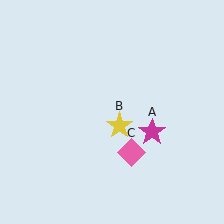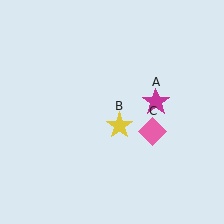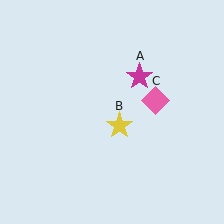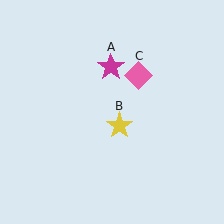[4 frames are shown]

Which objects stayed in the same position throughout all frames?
Yellow star (object B) remained stationary.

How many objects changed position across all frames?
2 objects changed position: magenta star (object A), pink diamond (object C).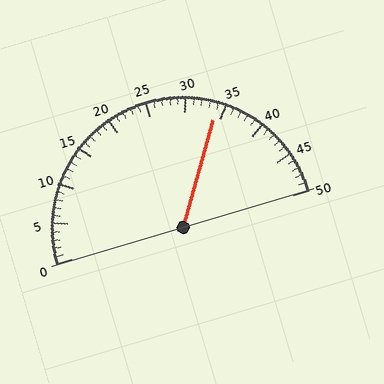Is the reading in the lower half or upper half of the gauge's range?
The reading is in the upper half of the range (0 to 50).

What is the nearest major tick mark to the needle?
The nearest major tick mark is 35.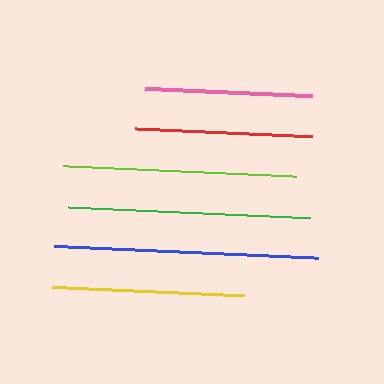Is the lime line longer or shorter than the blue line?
The blue line is longer than the lime line.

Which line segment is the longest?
The blue line is the longest at approximately 264 pixels.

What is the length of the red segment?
The red segment is approximately 177 pixels long.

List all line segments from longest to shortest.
From longest to shortest: blue, green, lime, yellow, red, pink.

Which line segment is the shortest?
The pink line is the shortest at approximately 168 pixels.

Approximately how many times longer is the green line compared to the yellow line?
The green line is approximately 1.3 times the length of the yellow line.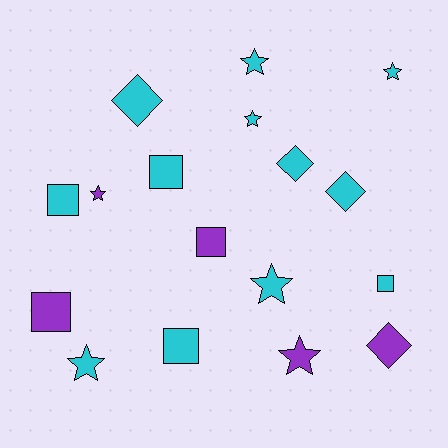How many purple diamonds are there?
There is 1 purple diamond.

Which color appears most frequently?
Cyan, with 12 objects.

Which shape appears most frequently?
Star, with 7 objects.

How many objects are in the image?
There are 17 objects.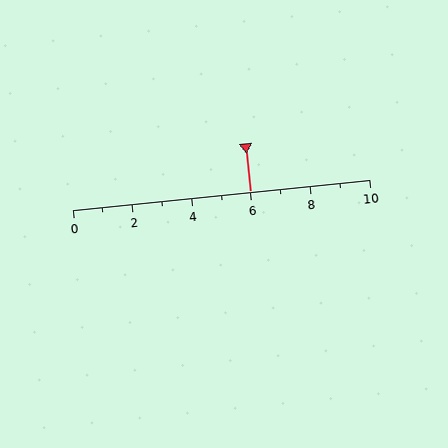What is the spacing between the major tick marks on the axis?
The major ticks are spaced 2 apart.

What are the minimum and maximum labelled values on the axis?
The axis runs from 0 to 10.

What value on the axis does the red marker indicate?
The marker indicates approximately 6.